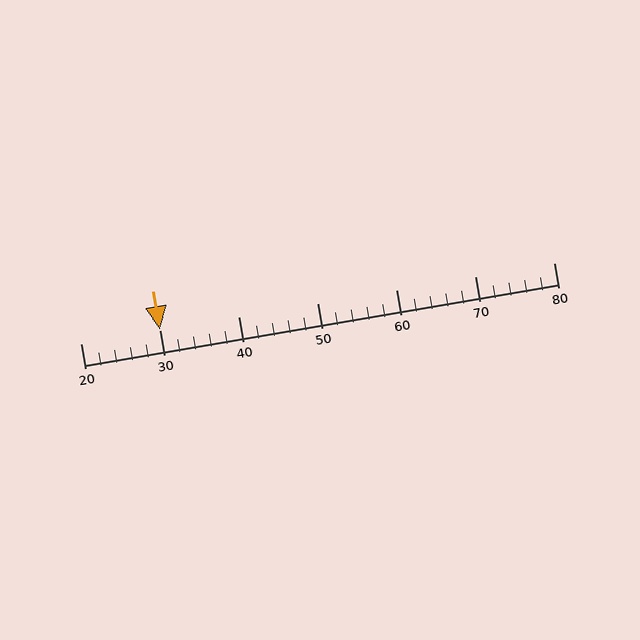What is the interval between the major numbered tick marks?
The major tick marks are spaced 10 units apart.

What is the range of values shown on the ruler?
The ruler shows values from 20 to 80.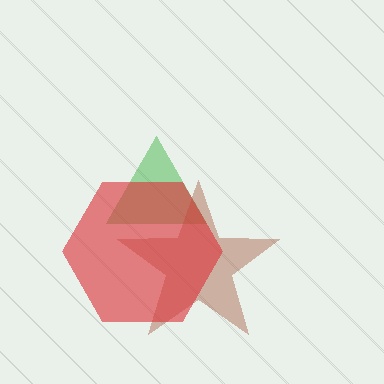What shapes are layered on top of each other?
The layered shapes are: a green triangle, a brown star, a red hexagon.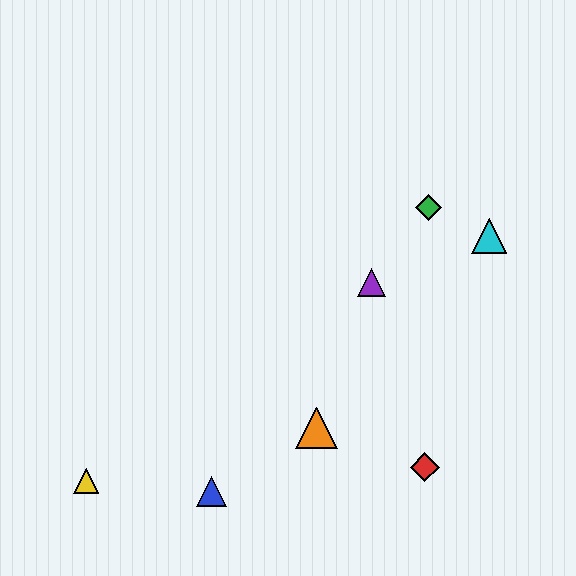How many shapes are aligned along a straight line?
3 shapes (the blue triangle, the green diamond, the purple triangle) are aligned along a straight line.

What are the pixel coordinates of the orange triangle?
The orange triangle is at (316, 428).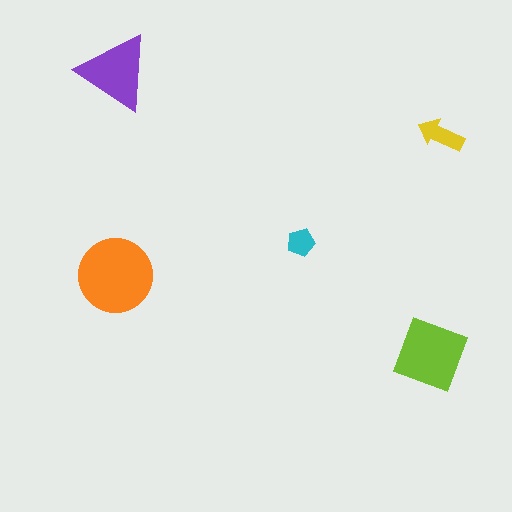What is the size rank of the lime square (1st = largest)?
2nd.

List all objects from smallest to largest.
The cyan pentagon, the yellow arrow, the purple triangle, the lime square, the orange circle.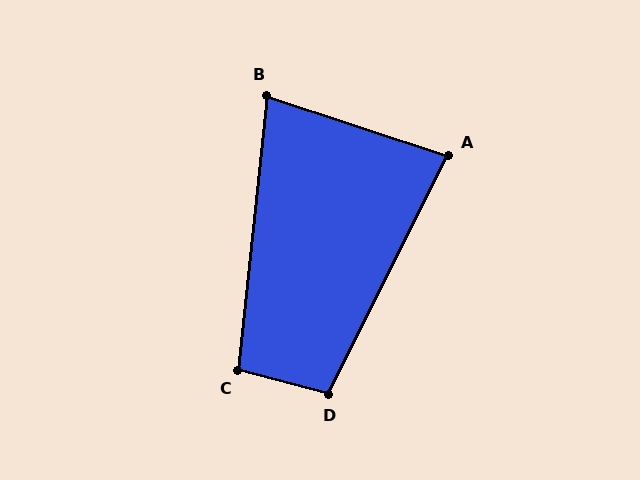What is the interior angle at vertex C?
Approximately 99 degrees (obtuse).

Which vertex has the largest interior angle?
D, at approximately 102 degrees.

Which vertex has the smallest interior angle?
B, at approximately 78 degrees.